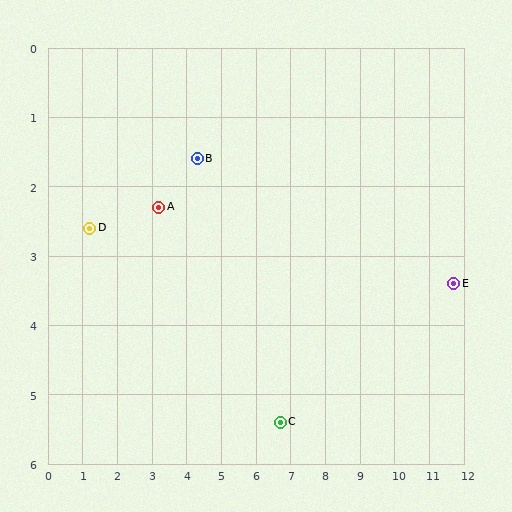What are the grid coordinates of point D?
Point D is at approximately (1.2, 2.6).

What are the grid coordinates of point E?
Point E is at approximately (11.7, 3.4).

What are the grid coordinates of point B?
Point B is at approximately (4.3, 1.6).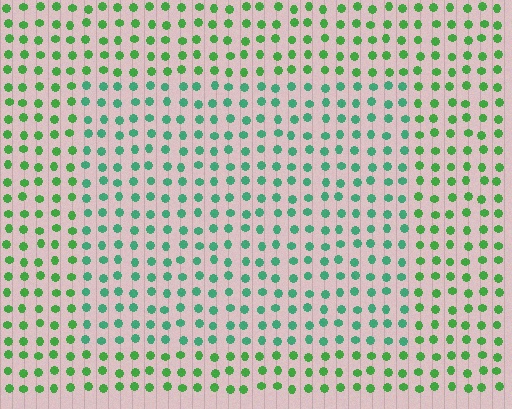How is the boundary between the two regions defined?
The boundary is defined purely by a slight shift in hue (about 33 degrees). Spacing, size, and orientation are identical on both sides.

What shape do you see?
I see a rectangle.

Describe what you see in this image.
The image is filled with small green elements in a uniform arrangement. A rectangle-shaped region is visible where the elements are tinted to a slightly different hue, forming a subtle color boundary.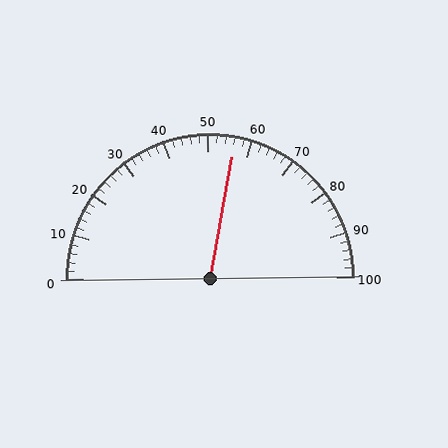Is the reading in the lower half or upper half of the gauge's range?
The reading is in the upper half of the range (0 to 100).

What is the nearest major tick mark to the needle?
The nearest major tick mark is 60.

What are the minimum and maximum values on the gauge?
The gauge ranges from 0 to 100.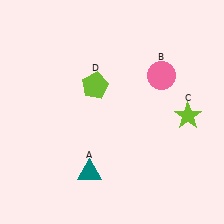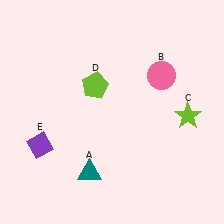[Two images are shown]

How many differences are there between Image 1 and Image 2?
There is 1 difference between the two images.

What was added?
A purple diamond (E) was added in Image 2.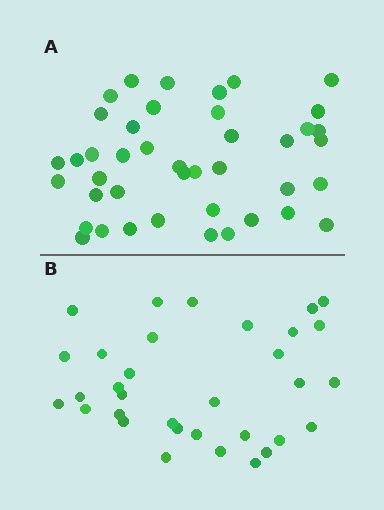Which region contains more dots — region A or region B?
Region A (the top region) has more dots.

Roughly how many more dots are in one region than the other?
Region A has roughly 8 or so more dots than region B.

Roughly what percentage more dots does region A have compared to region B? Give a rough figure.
About 25% more.